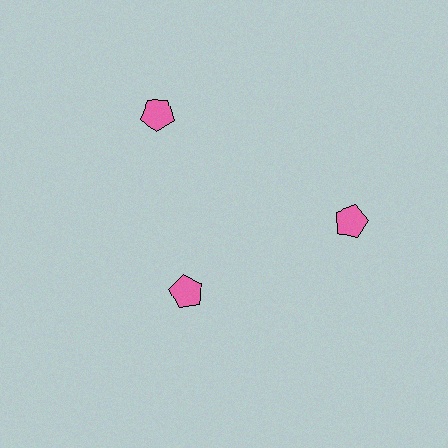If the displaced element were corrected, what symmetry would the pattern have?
It would have 3-fold rotational symmetry — the pattern would map onto itself every 120 degrees.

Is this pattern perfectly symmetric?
No. The 3 pink pentagons are arranged in a ring, but one element near the 7 o'clock position is pulled inward toward the center, breaking the 3-fold rotational symmetry.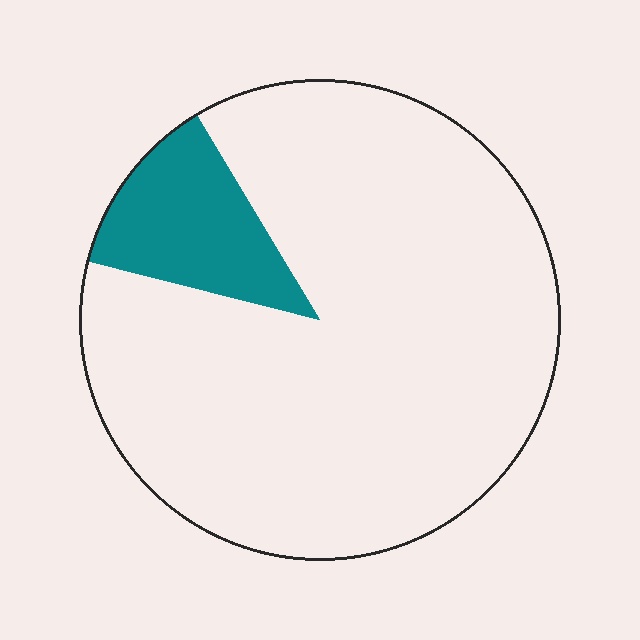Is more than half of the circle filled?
No.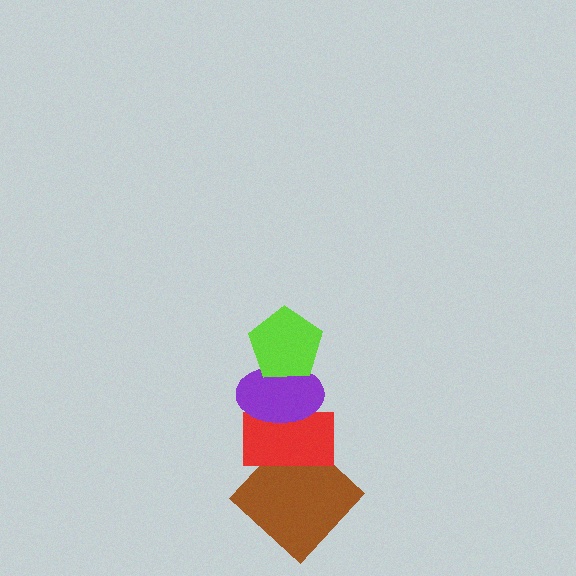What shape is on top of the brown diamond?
The red rectangle is on top of the brown diamond.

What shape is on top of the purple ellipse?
The lime pentagon is on top of the purple ellipse.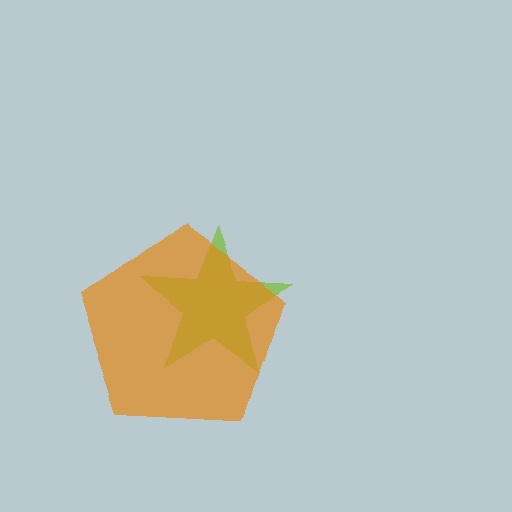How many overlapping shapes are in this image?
There are 2 overlapping shapes in the image.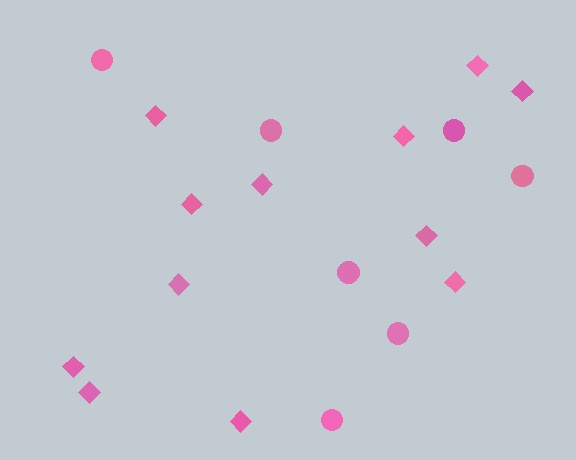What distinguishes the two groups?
There are 2 groups: one group of diamonds (12) and one group of circles (7).